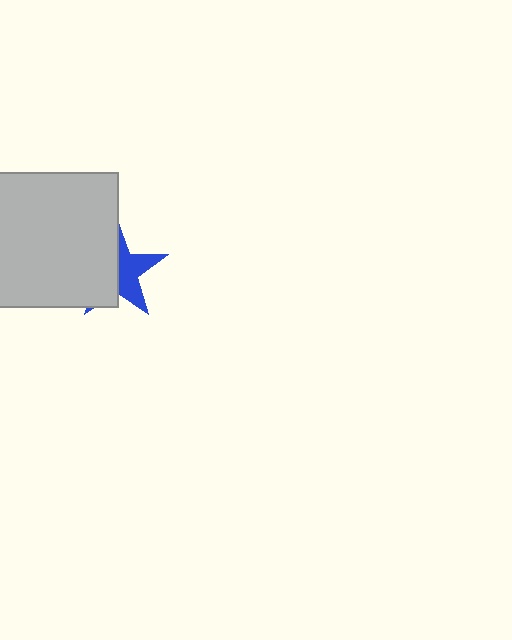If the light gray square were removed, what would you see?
You would see the complete blue star.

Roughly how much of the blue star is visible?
About half of it is visible (roughly 45%).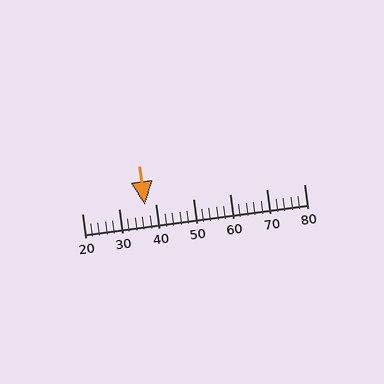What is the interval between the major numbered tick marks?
The major tick marks are spaced 10 units apart.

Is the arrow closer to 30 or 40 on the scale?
The arrow is closer to 40.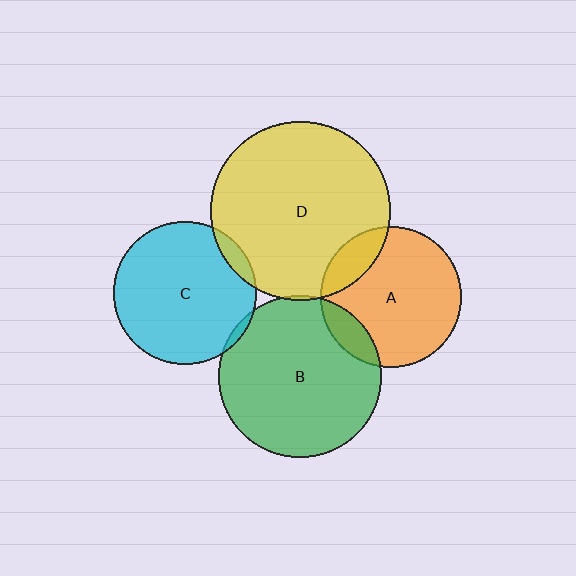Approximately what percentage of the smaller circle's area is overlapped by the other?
Approximately 5%.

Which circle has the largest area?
Circle D (yellow).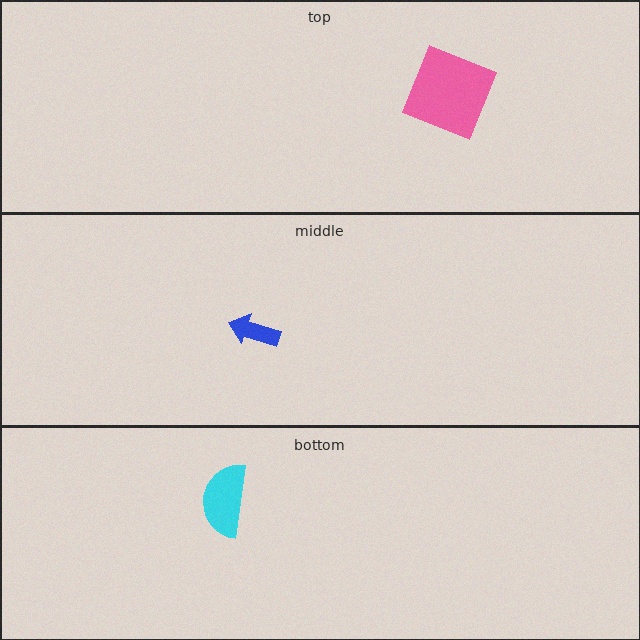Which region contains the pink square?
The top region.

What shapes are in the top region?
The pink square.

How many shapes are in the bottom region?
1.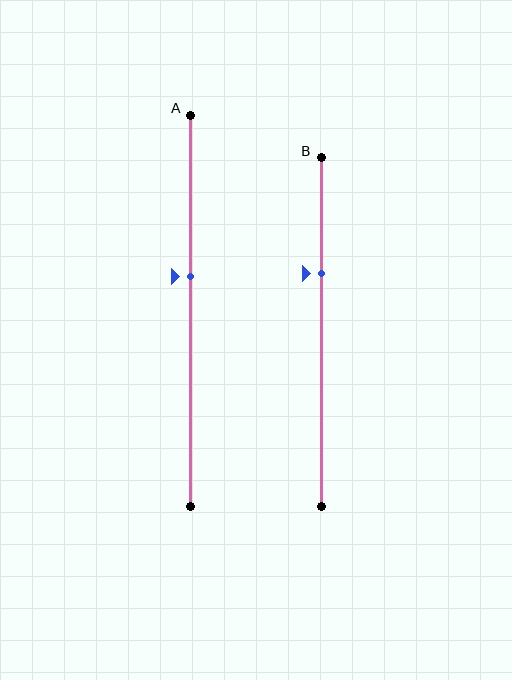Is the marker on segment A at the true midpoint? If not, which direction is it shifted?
No, the marker on segment A is shifted upward by about 9% of the segment length.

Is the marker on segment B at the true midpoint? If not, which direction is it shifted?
No, the marker on segment B is shifted upward by about 17% of the segment length.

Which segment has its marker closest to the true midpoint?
Segment A has its marker closest to the true midpoint.